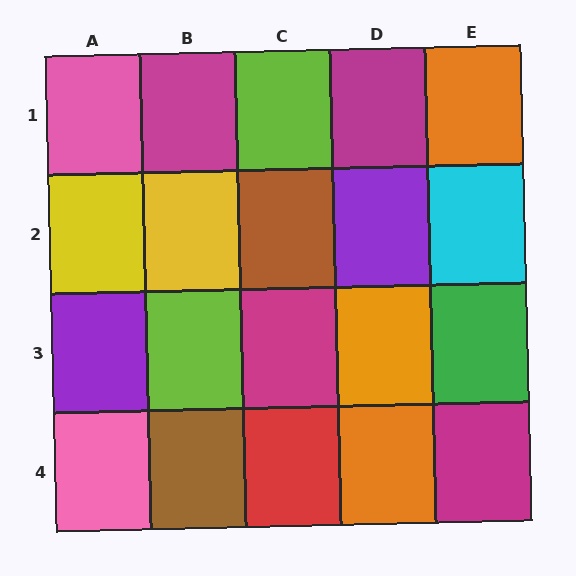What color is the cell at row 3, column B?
Lime.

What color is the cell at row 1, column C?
Lime.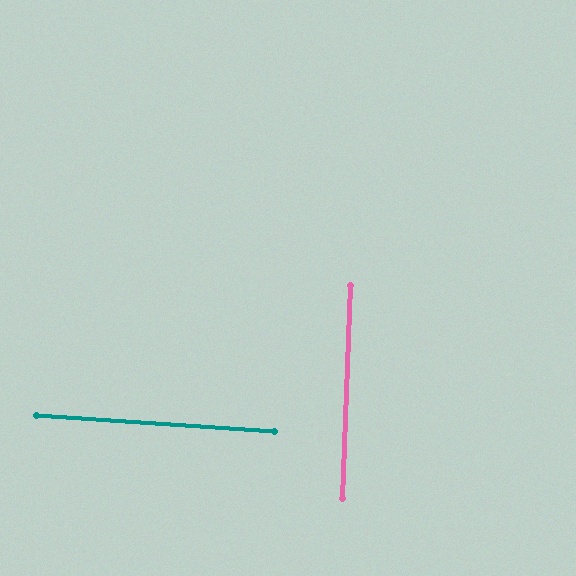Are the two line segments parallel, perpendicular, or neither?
Perpendicular — they meet at approximately 88°.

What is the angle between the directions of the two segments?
Approximately 88 degrees.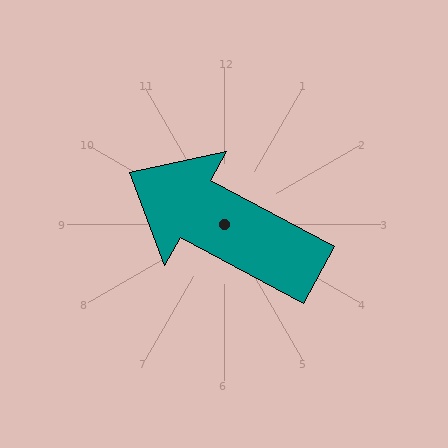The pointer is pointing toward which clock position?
Roughly 10 o'clock.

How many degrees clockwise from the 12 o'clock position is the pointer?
Approximately 298 degrees.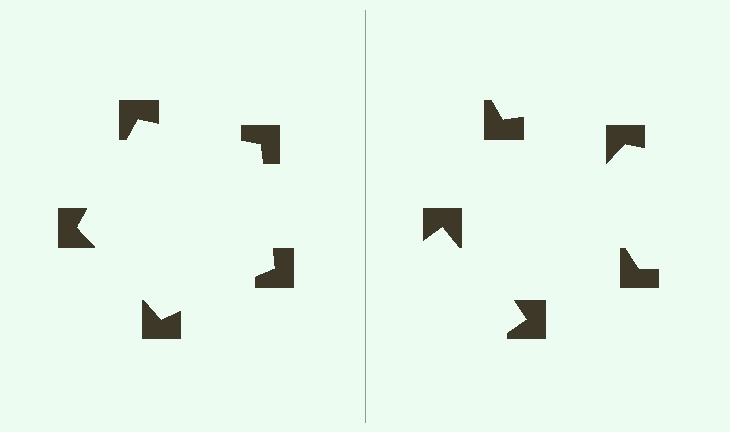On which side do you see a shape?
An illusory pentagon appears on the left side. On the right side the wedge cuts are rotated, so no coherent shape forms.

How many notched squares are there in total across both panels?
10 — 5 on each side.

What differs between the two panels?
The notched squares are positioned identically on both sides; only the wedge orientations differ. On the left they align to a pentagon; on the right they are misaligned.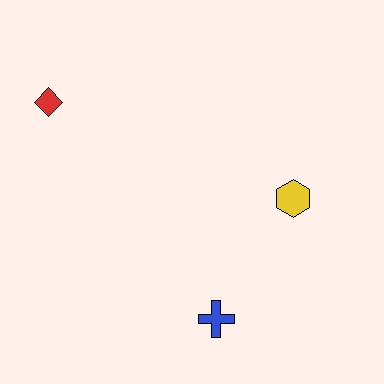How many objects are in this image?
There are 3 objects.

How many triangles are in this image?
There are no triangles.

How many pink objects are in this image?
There are no pink objects.